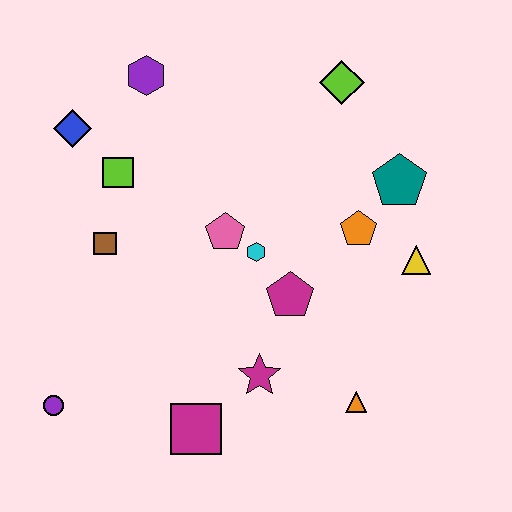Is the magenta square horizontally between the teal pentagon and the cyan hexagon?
No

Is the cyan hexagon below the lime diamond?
Yes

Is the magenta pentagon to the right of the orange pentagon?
No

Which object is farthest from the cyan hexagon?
The purple circle is farthest from the cyan hexagon.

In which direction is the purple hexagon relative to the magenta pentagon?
The purple hexagon is above the magenta pentagon.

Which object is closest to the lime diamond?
The teal pentagon is closest to the lime diamond.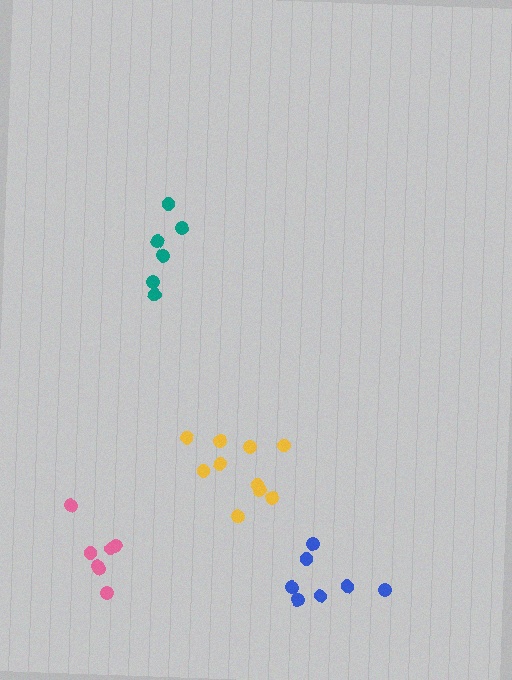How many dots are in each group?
Group 1: 7 dots, Group 2: 10 dots, Group 3: 7 dots, Group 4: 6 dots (30 total).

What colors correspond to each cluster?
The clusters are colored: pink, yellow, blue, teal.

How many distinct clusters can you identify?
There are 4 distinct clusters.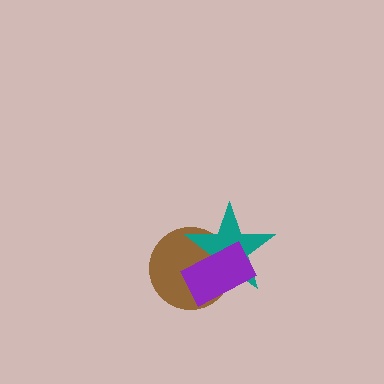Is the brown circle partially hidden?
Yes, it is partially covered by another shape.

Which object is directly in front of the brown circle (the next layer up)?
The teal star is directly in front of the brown circle.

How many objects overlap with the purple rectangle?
2 objects overlap with the purple rectangle.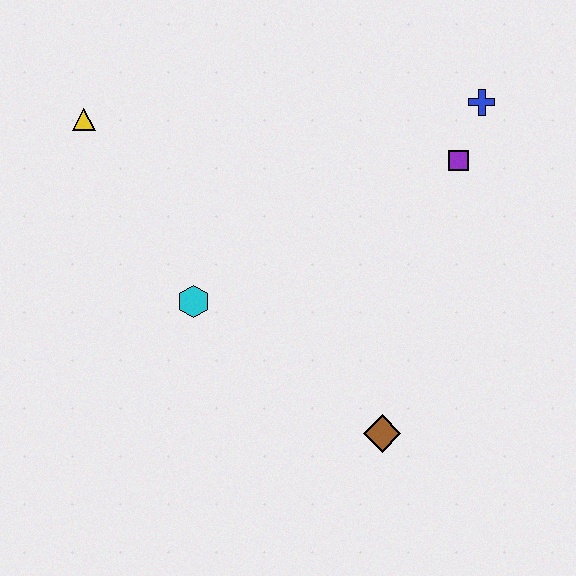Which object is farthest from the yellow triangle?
The brown diamond is farthest from the yellow triangle.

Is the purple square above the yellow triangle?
No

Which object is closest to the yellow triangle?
The cyan hexagon is closest to the yellow triangle.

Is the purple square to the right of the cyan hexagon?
Yes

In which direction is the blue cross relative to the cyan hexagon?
The blue cross is to the right of the cyan hexagon.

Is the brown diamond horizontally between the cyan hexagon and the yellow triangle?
No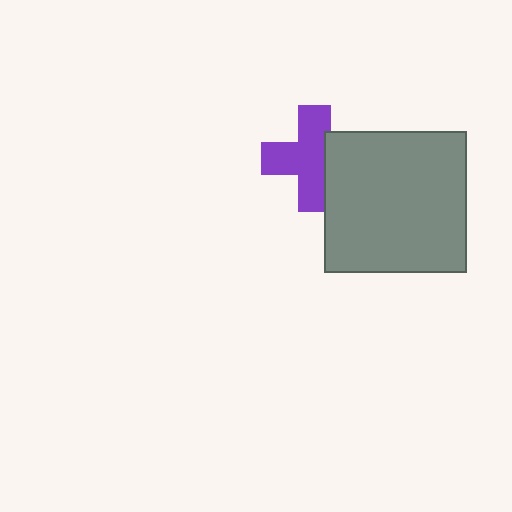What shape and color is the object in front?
The object in front is a gray square.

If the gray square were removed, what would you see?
You would see the complete purple cross.